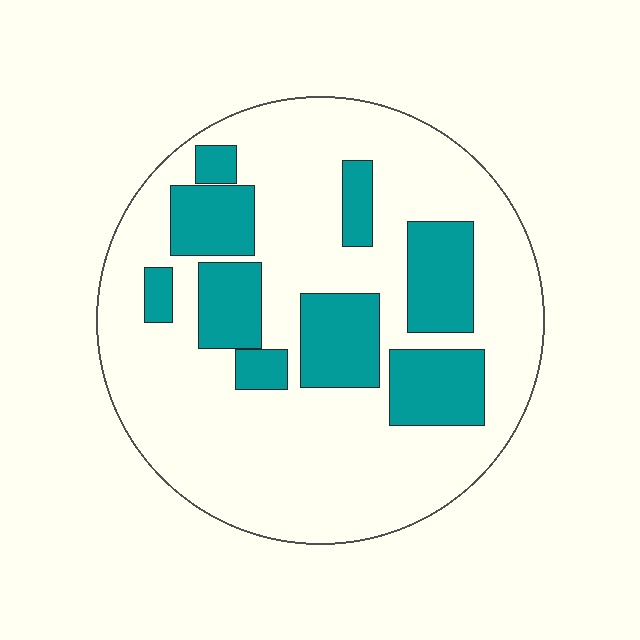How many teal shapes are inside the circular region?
9.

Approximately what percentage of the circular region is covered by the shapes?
Approximately 25%.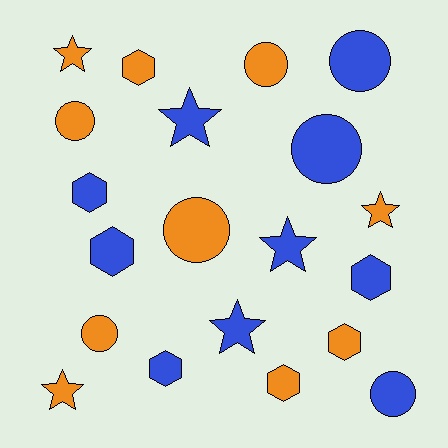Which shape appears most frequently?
Circle, with 7 objects.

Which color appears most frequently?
Blue, with 10 objects.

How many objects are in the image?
There are 20 objects.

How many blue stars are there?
There are 3 blue stars.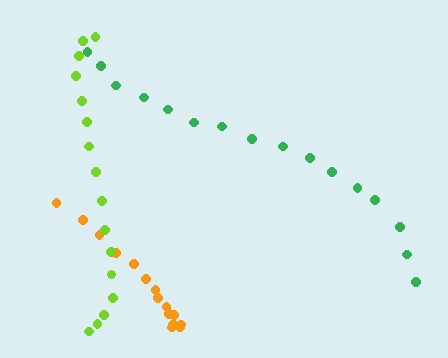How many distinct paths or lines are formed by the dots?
There are 3 distinct paths.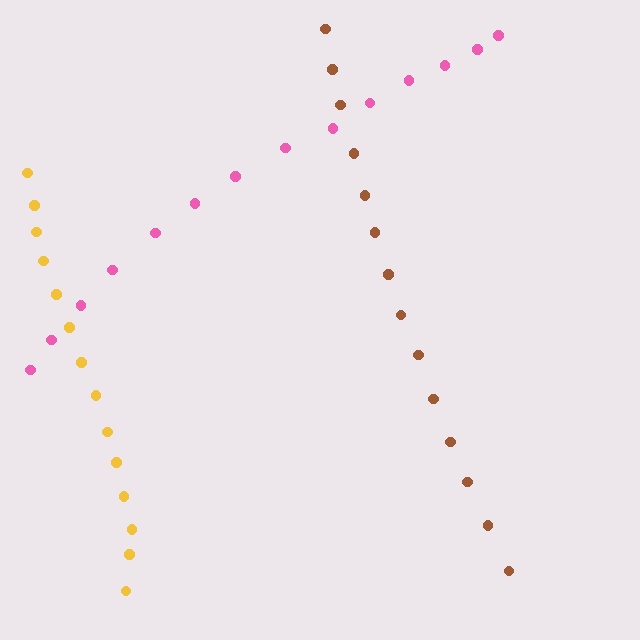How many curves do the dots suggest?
There are 3 distinct paths.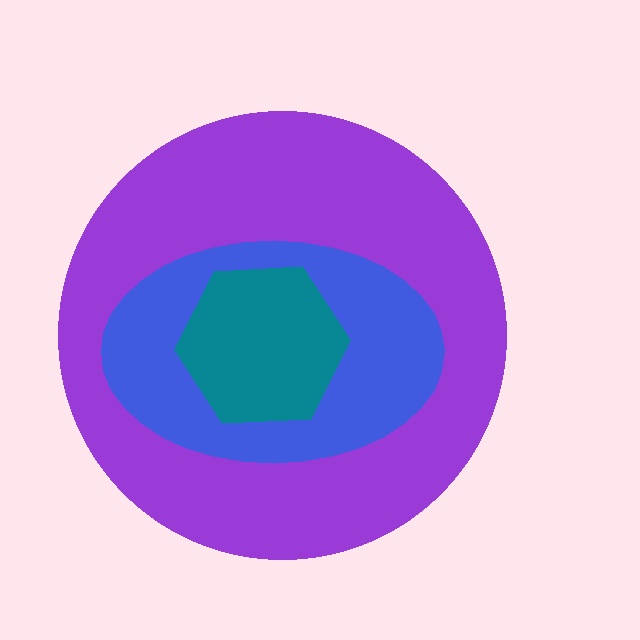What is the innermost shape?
The teal hexagon.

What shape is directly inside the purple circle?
The blue ellipse.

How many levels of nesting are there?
3.